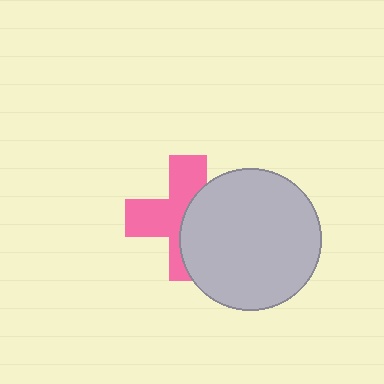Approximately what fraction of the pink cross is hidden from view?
Roughly 47% of the pink cross is hidden behind the light gray circle.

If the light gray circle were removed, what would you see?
You would see the complete pink cross.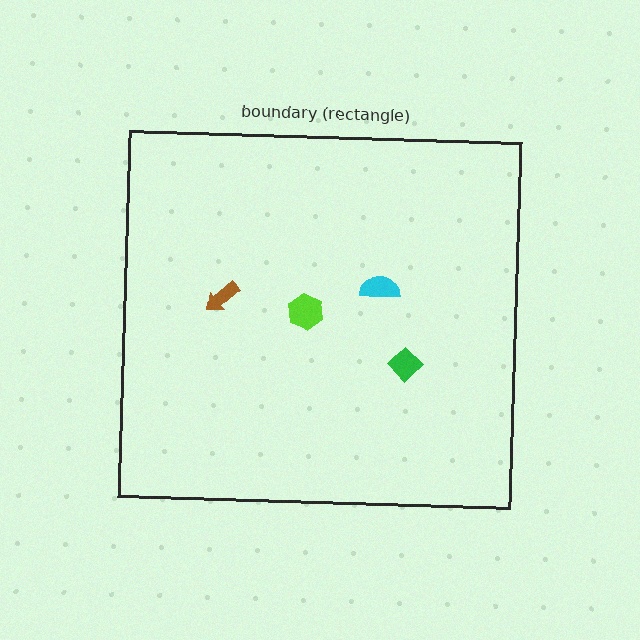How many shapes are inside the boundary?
4 inside, 0 outside.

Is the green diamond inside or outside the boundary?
Inside.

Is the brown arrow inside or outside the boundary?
Inside.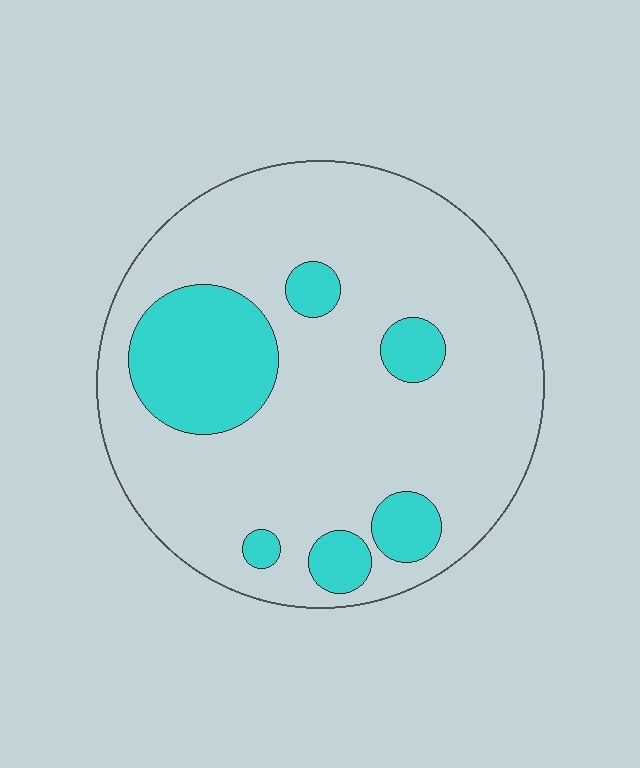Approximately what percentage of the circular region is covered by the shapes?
Approximately 20%.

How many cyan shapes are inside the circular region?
6.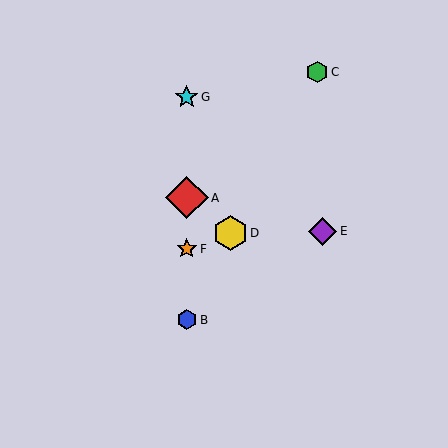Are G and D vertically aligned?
No, G is at x≈187 and D is at x≈230.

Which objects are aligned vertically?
Objects A, B, F, G are aligned vertically.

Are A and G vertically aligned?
Yes, both are at x≈187.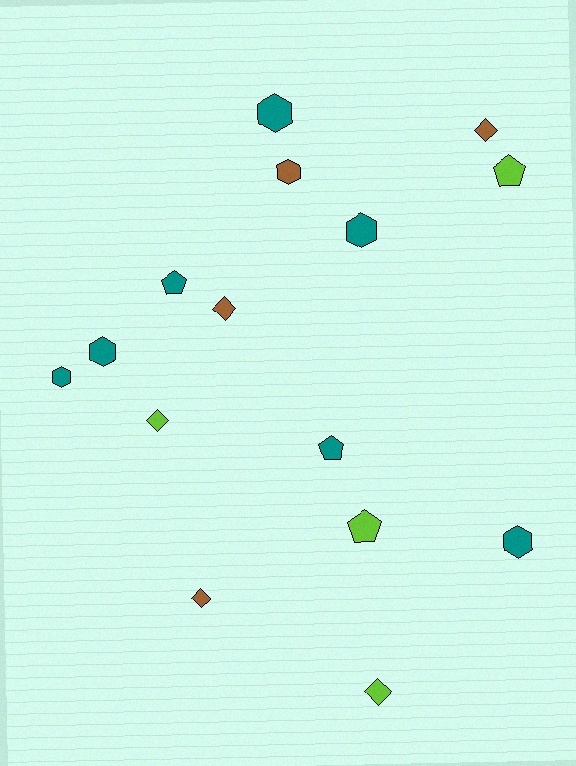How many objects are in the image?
There are 15 objects.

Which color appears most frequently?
Teal, with 7 objects.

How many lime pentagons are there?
There are 2 lime pentagons.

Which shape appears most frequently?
Hexagon, with 6 objects.